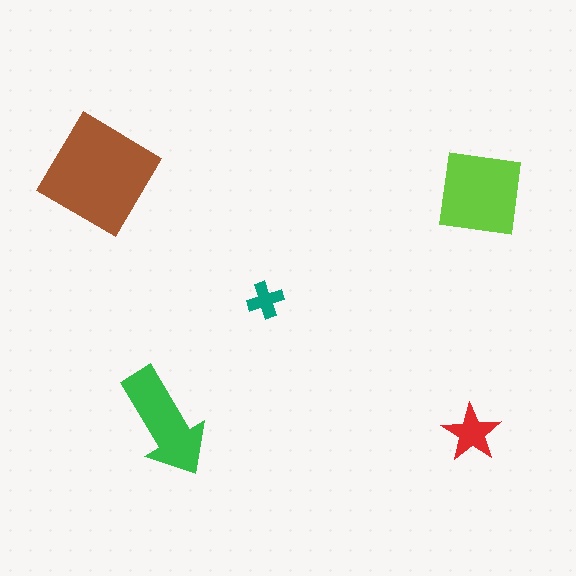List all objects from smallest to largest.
The teal cross, the red star, the green arrow, the lime square, the brown diamond.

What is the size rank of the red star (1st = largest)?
4th.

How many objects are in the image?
There are 5 objects in the image.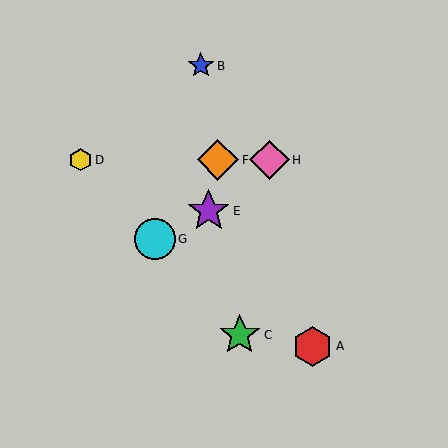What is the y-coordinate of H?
Object H is at y≈160.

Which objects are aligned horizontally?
Objects D, F, H are aligned horizontally.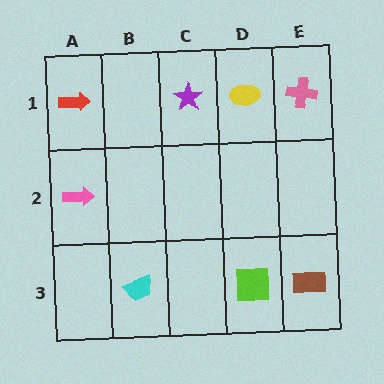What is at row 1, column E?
A pink cross.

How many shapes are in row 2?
1 shape.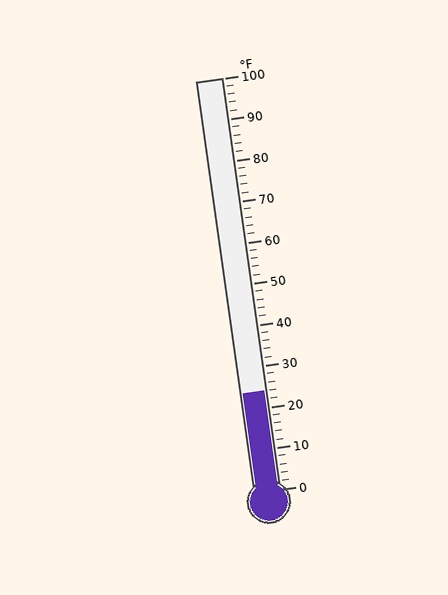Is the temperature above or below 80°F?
The temperature is below 80°F.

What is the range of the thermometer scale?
The thermometer scale ranges from 0°F to 100°F.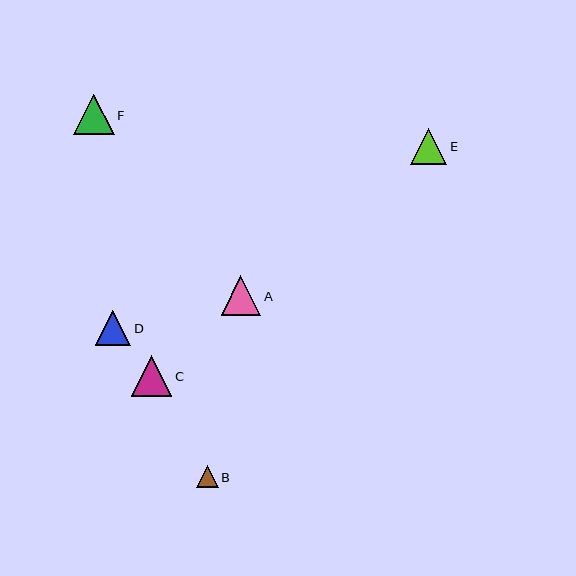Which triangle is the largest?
Triangle F is the largest with a size of approximately 40 pixels.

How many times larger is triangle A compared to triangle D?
Triangle A is approximately 1.1 times the size of triangle D.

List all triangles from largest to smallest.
From largest to smallest: F, C, A, E, D, B.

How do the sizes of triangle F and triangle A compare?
Triangle F and triangle A are approximately the same size.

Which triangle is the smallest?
Triangle B is the smallest with a size of approximately 22 pixels.